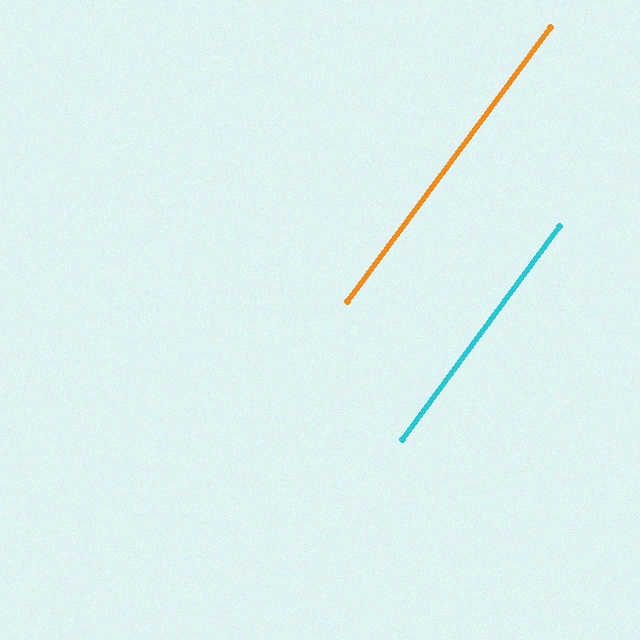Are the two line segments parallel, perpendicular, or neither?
Parallel — their directions differ by only 0.0°.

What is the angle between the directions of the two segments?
Approximately 0 degrees.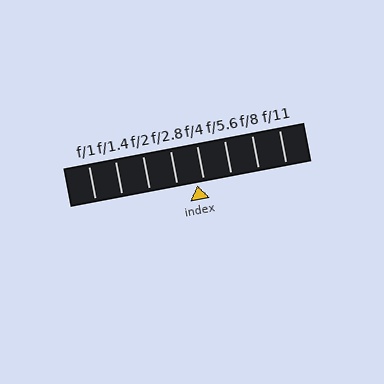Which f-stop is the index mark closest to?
The index mark is closest to f/4.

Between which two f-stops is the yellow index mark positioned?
The index mark is between f/2.8 and f/4.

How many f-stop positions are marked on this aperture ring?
There are 8 f-stop positions marked.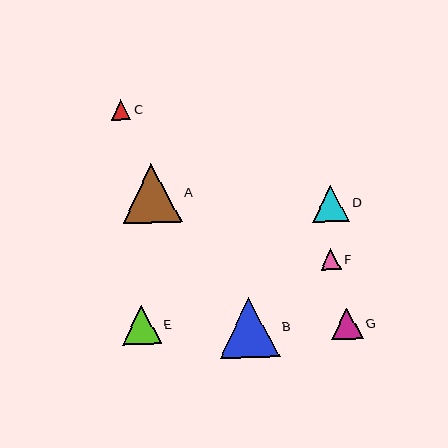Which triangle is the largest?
Triangle B is the largest with a size of approximately 60 pixels.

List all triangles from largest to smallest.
From largest to smallest: B, A, E, D, G, F, C.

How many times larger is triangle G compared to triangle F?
Triangle G is approximately 1.5 times the size of triangle F.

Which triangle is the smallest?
Triangle C is the smallest with a size of approximately 19 pixels.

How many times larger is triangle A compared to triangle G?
Triangle A is approximately 1.9 times the size of triangle G.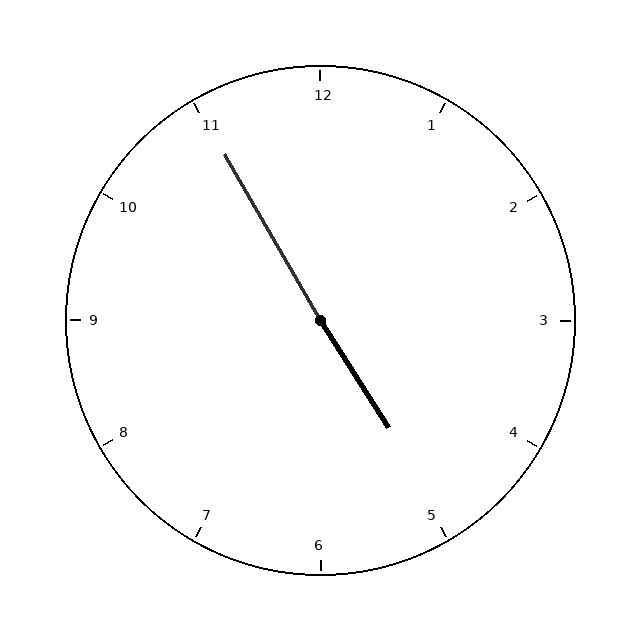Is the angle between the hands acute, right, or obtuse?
It is obtuse.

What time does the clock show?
4:55.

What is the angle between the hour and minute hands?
Approximately 178 degrees.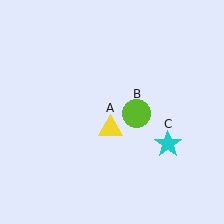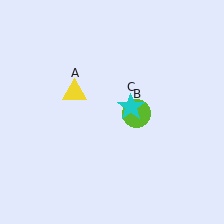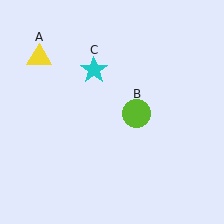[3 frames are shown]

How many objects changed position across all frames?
2 objects changed position: yellow triangle (object A), cyan star (object C).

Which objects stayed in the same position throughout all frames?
Lime circle (object B) remained stationary.